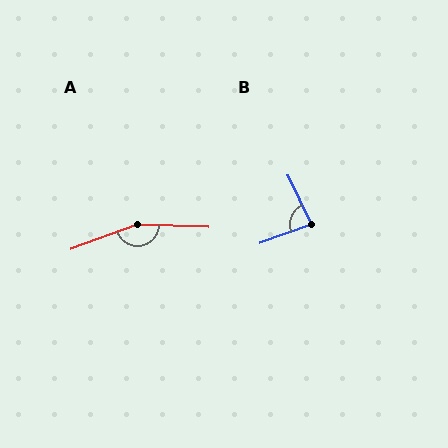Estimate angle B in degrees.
Approximately 84 degrees.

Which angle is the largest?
A, at approximately 158 degrees.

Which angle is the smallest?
B, at approximately 84 degrees.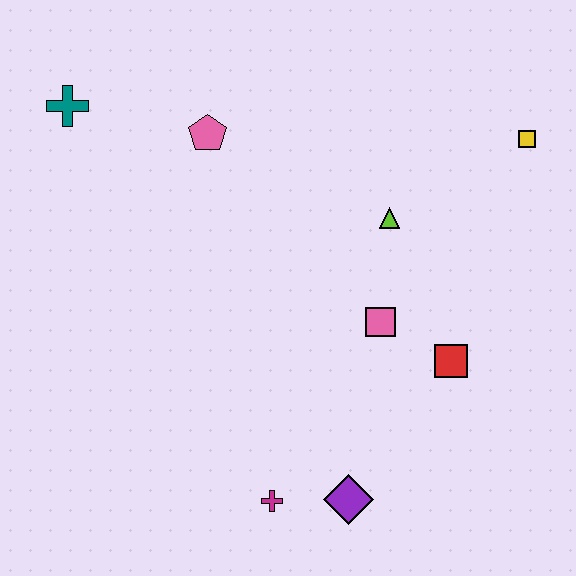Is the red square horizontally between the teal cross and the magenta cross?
No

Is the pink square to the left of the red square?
Yes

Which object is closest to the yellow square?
The lime triangle is closest to the yellow square.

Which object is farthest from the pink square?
The teal cross is farthest from the pink square.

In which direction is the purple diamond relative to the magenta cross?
The purple diamond is to the right of the magenta cross.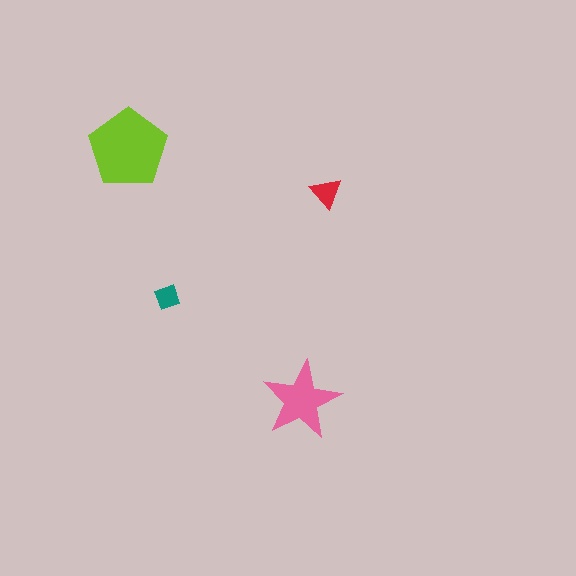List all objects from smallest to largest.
The teal diamond, the red triangle, the pink star, the lime pentagon.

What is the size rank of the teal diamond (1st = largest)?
4th.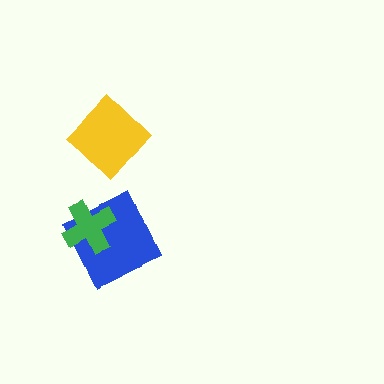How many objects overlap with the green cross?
1 object overlaps with the green cross.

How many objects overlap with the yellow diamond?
0 objects overlap with the yellow diamond.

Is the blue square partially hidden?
Yes, it is partially covered by another shape.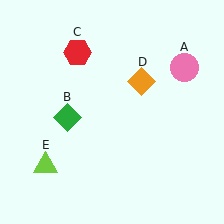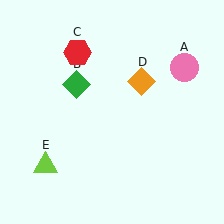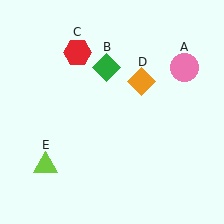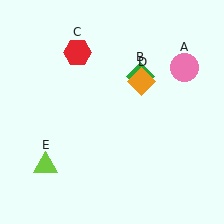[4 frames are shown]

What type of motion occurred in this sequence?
The green diamond (object B) rotated clockwise around the center of the scene.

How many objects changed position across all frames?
1 object changed position: green diamond (object B).